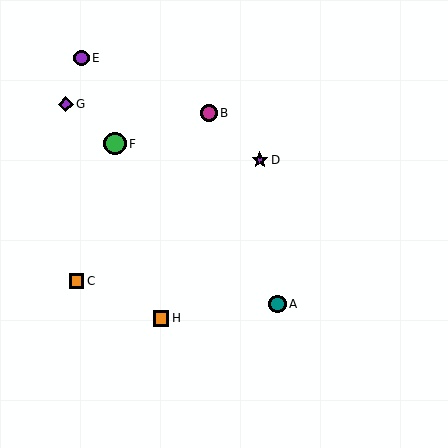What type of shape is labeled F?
Shape F is a green circle.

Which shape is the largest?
The green circle (labeled F) is the largest.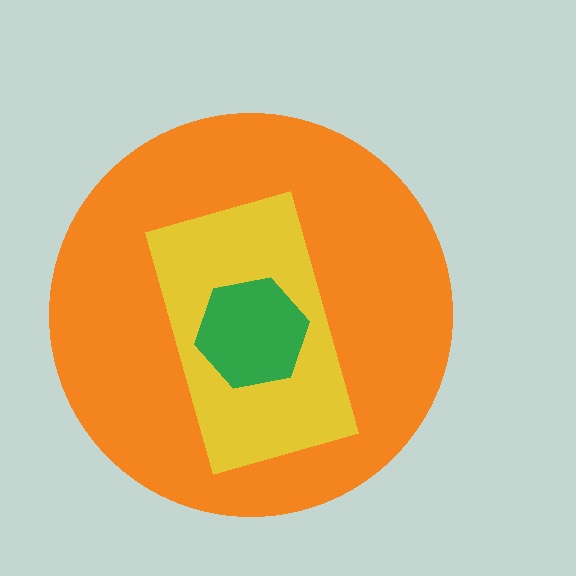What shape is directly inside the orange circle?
The yellow rectangle.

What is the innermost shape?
The green hexagon.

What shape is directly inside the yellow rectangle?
The green hexagon.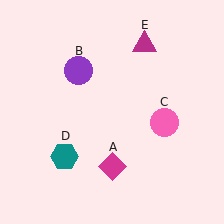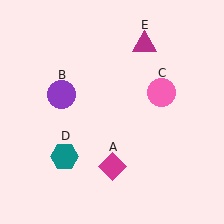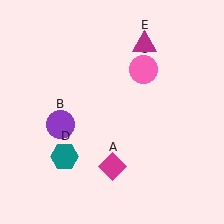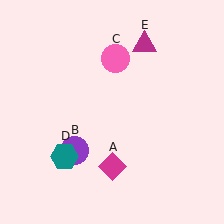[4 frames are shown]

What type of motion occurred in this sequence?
The purple circle (object B), pink circle (object C) rotated counterclockwise around the center of the scene.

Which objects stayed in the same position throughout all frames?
Magenta diamond (object A) and teal hexagon (object D) and magenta triangle (object E) remained stationary.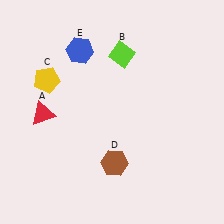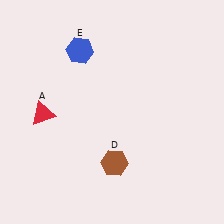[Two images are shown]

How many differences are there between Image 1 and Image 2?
There are 2 differences between the two images.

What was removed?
The lime diamond (B), the yellow pentagon (C) were removed in Image 2.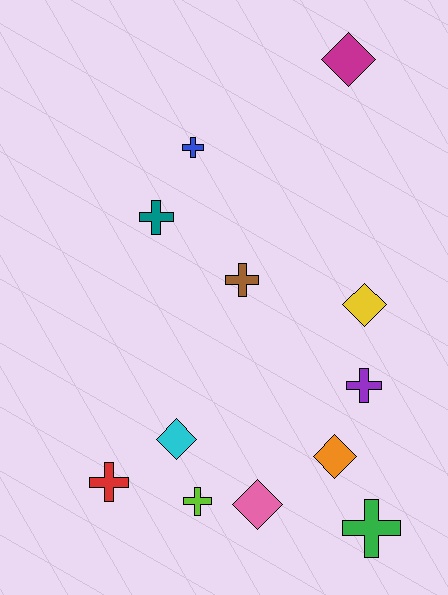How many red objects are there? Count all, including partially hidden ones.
There is 1 red object.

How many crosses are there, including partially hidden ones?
There are 7 crosses.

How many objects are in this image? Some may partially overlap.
There are 12 objects.